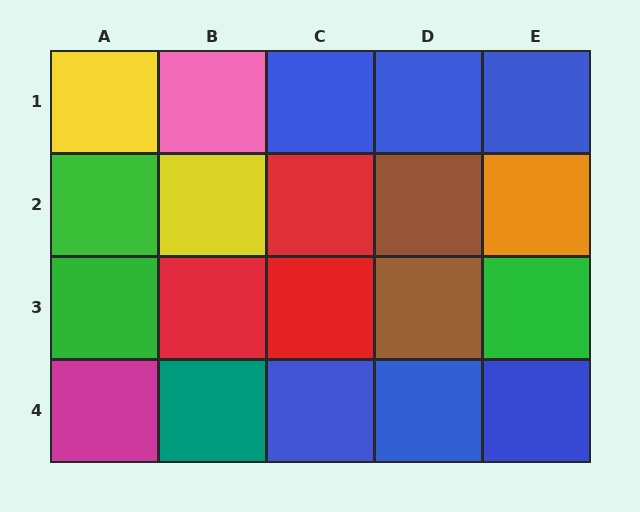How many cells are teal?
1 cell is teal.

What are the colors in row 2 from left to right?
Green, yellow, red, brown, orange.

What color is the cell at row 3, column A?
Green.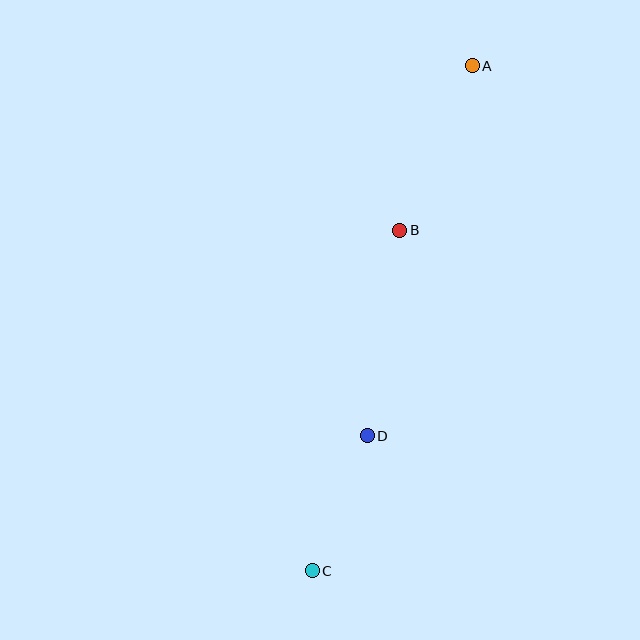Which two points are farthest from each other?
Points A and C are farthest from each other.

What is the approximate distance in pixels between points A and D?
The distance between A and D is approximately 385 pixels.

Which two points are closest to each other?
Points C and D are closest to each other.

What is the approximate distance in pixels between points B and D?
The distance between B and D is approximately 208 pixels.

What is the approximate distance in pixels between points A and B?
The distance between A and B is approximately 180 pixels.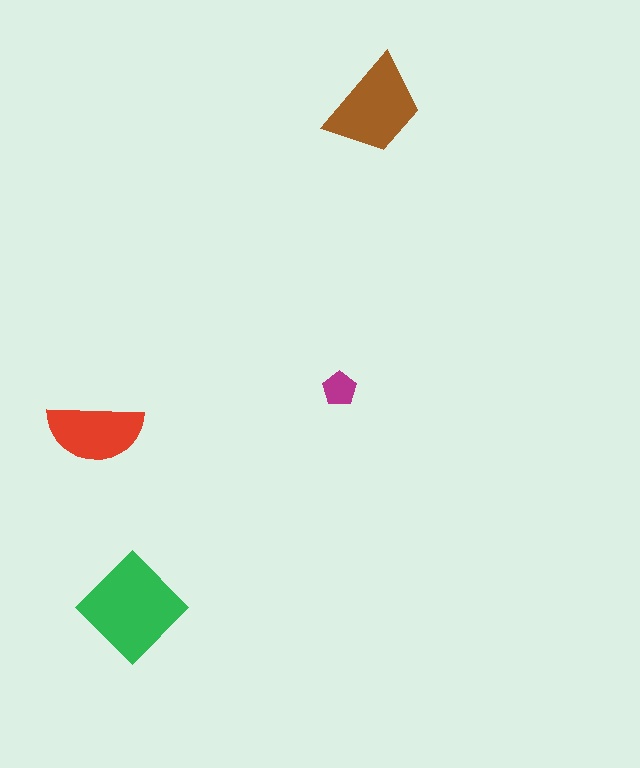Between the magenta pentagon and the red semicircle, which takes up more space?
The red semicircle.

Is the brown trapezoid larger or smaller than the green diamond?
Smaller.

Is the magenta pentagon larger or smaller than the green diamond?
Smaller.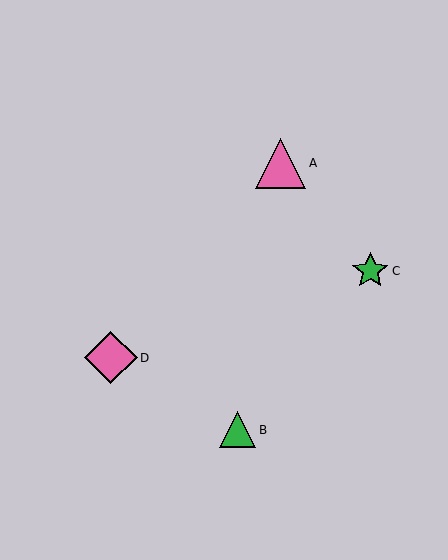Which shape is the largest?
The pink diamond (labeled D) is the largest.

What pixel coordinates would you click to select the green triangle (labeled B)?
Click at (237, 430) to select the green triangle B.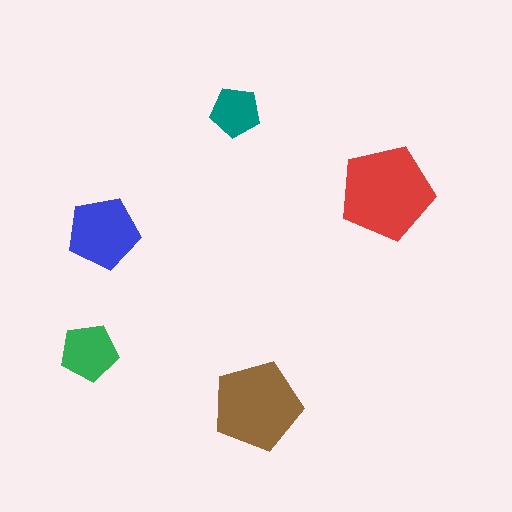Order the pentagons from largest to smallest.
the red one, the brown one, the blue one, the green one, the teal one.